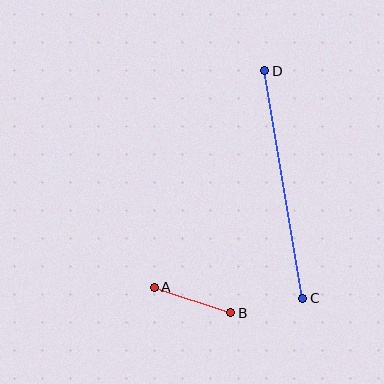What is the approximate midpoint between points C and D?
The midpoint is at approximately (284, 185) pixels.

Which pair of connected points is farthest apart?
Points C and D are farthest apart.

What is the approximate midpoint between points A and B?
The midpoint is at approximately (193, 300) pixels.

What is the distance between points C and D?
The distance is approximately 231 pixels.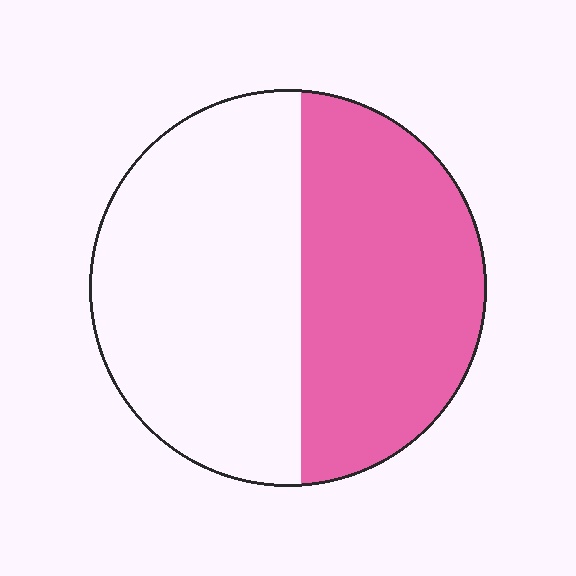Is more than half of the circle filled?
No.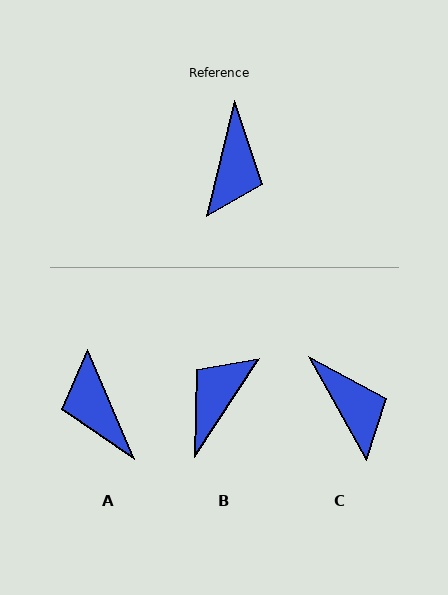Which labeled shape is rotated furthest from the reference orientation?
B, about 160 degrees away.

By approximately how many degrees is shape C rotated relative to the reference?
Approximately 43 degrees counter-clockwise.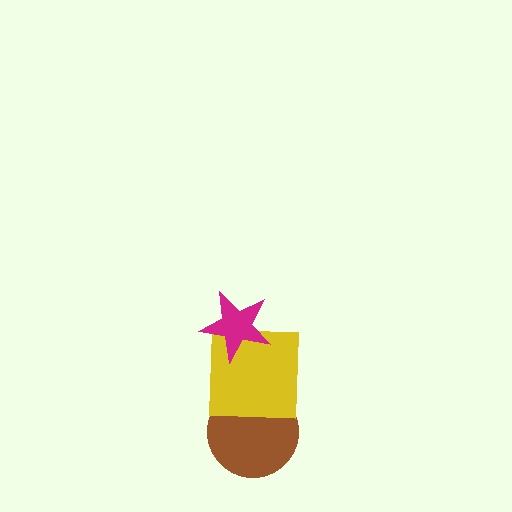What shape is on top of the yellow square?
The magenta star is on top of the yellow square.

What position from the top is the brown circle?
The brown circle is 3rd from the top.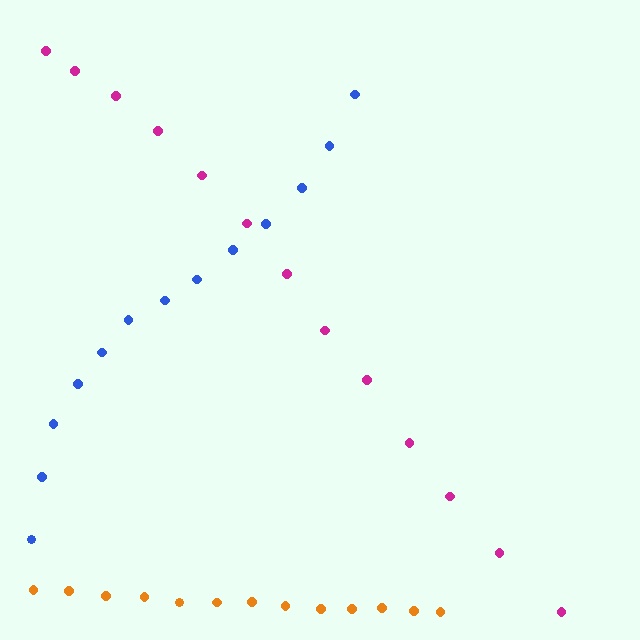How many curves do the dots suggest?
There are 3 distinct paths.